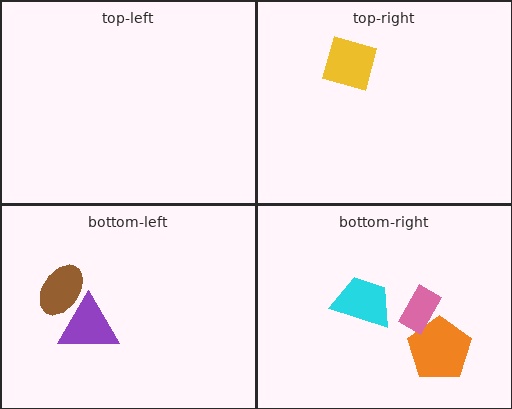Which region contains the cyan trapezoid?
The bottom-right region.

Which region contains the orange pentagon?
The bottom-right region.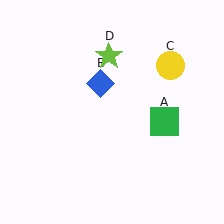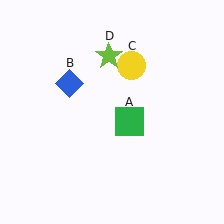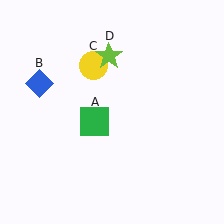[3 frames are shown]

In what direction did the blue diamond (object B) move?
The blue diamond (object B) moved left.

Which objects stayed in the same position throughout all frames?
Lime star (object D) remained stationary.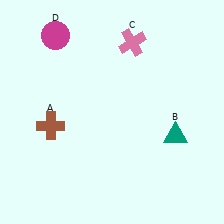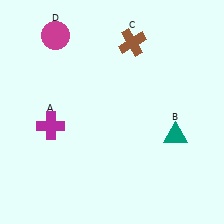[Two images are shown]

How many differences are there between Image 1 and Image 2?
There are 2 differences between the two images.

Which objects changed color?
A changed from brown to magenta. C changed from pink to brown.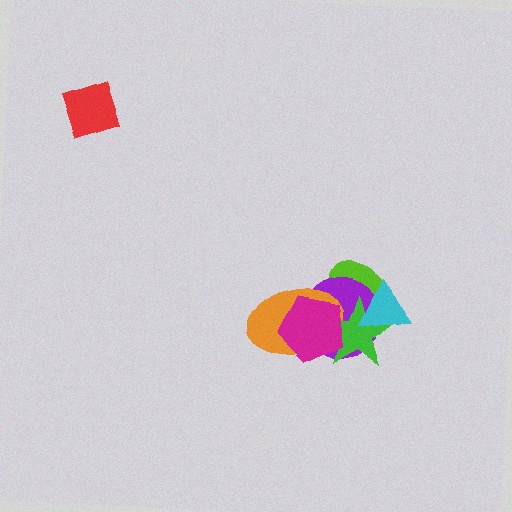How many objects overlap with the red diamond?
0 objects overlap with the red diamond.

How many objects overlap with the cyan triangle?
3 objects overlap with the cyan triangle.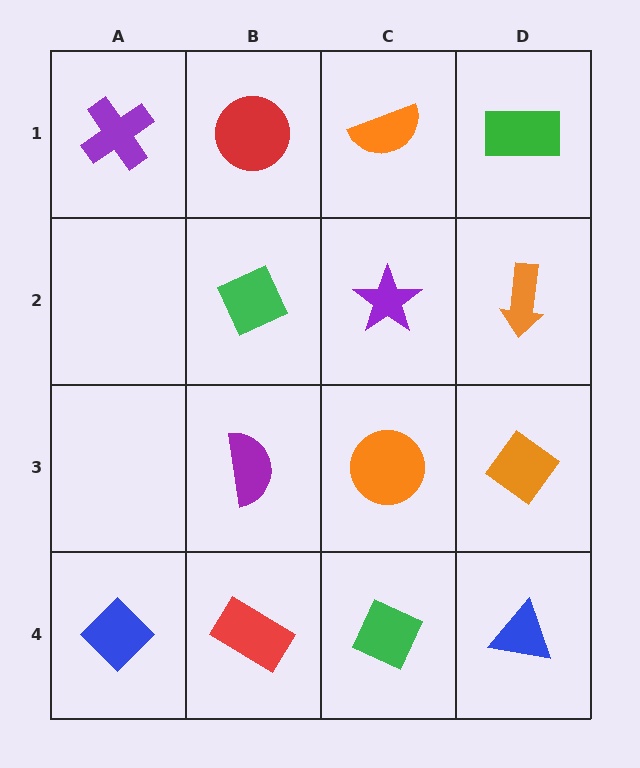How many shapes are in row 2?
3 shapes.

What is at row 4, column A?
A blue diamond.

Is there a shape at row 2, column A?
No, that cell is empty.